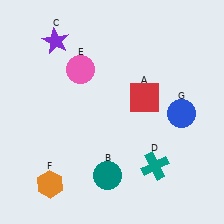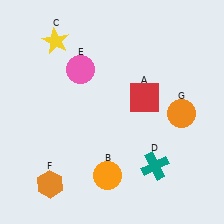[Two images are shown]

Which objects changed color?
B changed from teal to orange. C changed from purple to yellow. G changed from blue to orange.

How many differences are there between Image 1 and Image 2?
There are 3 differences between the two images.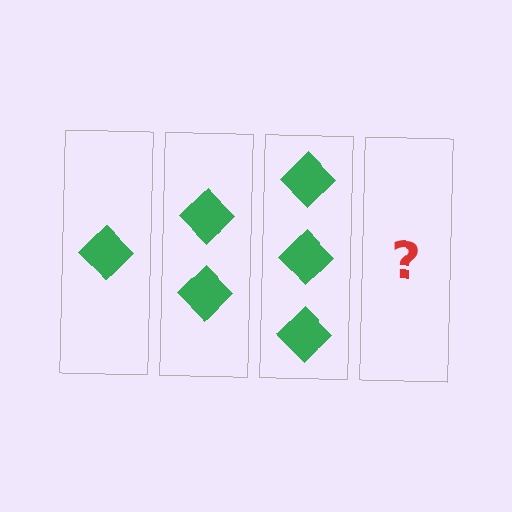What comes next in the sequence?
The next element should be 4 diamonds.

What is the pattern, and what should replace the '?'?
The pattern is that each step adds one more diamond. The '?' should be 4 diamonds.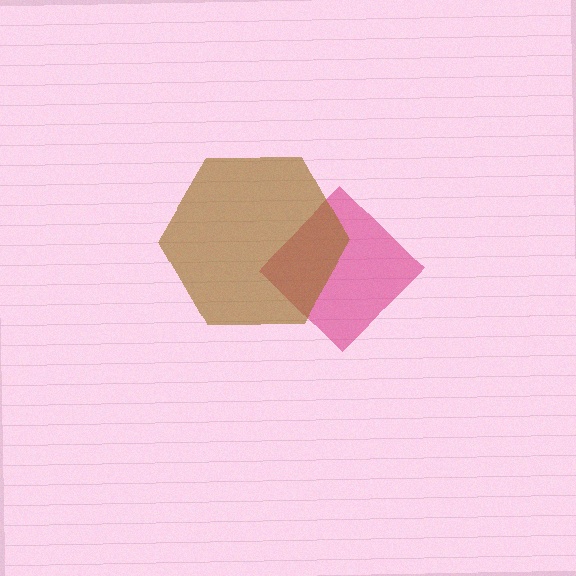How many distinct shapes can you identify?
There are 2 distinct shapes: a magenta diamond, a brown hexagon.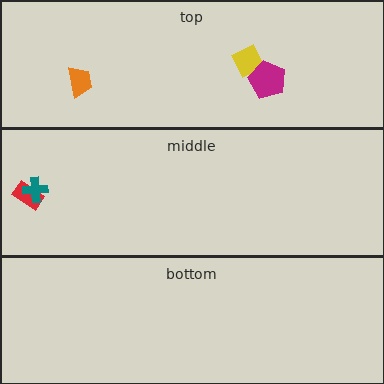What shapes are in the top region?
The yellow diamond, the magenta pentagon, the orange trapezoid.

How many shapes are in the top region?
3.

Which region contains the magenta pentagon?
The top region.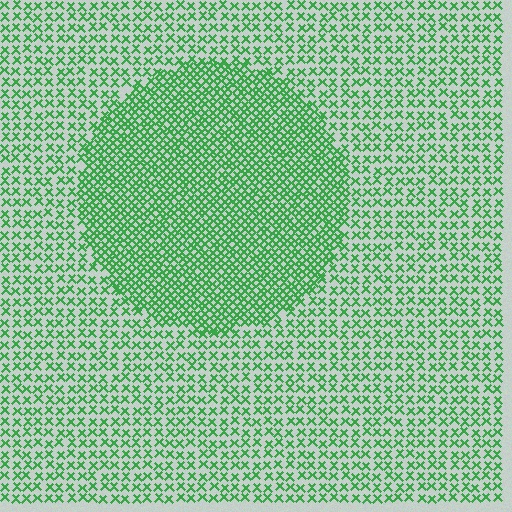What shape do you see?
I see a circle.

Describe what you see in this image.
The image contains small green elements arranged at two different densities. A circle-shaped region is visible where the elements are more densely packed than the surrounding area.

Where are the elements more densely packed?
The elements are more densely packed inside the circle boundary.